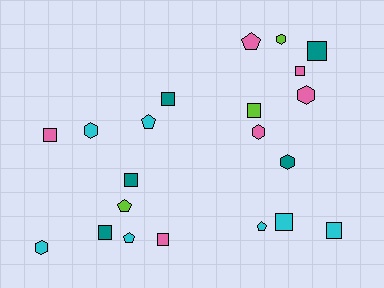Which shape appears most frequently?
Square, with 10 objects.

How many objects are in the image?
There are 21 objects.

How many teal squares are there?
There are 4 teal squares.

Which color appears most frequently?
Cyan, with 7 objects.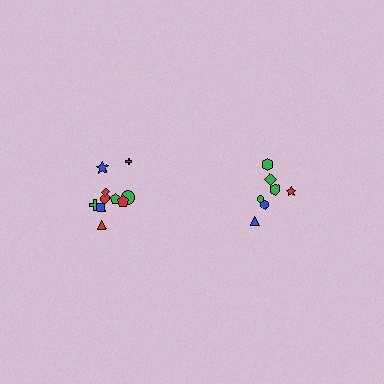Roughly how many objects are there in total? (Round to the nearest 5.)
Roughly 20 objects in total.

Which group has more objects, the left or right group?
The left group.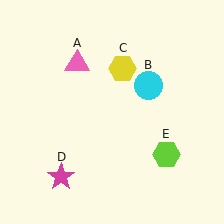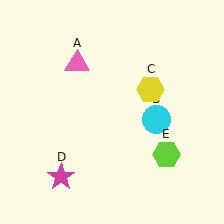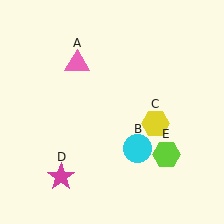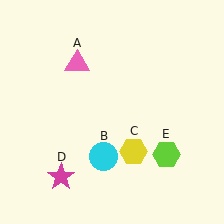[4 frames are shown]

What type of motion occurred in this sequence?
The cyan circle (object B), yellow hexagon (object C) rotated clockwise around the center of the scene.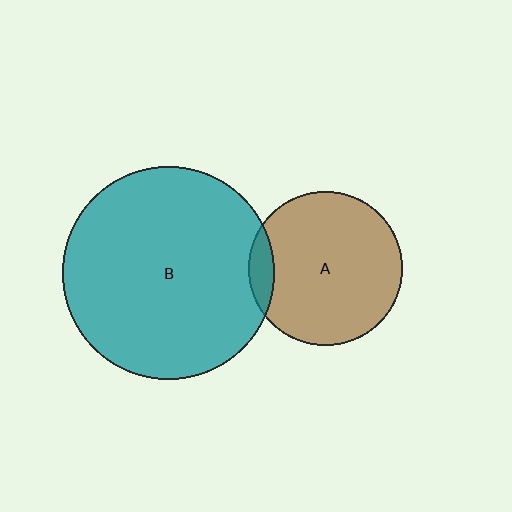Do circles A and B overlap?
Yes.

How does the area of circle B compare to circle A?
Approximately 1.9 times.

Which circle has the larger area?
Circle B (teal).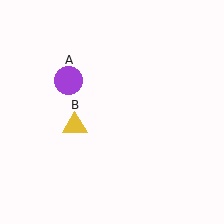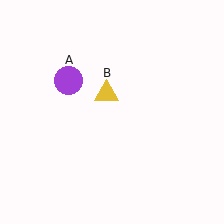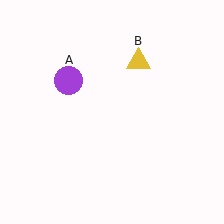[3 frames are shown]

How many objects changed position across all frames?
1 object changed position: yellow triangle (object B).